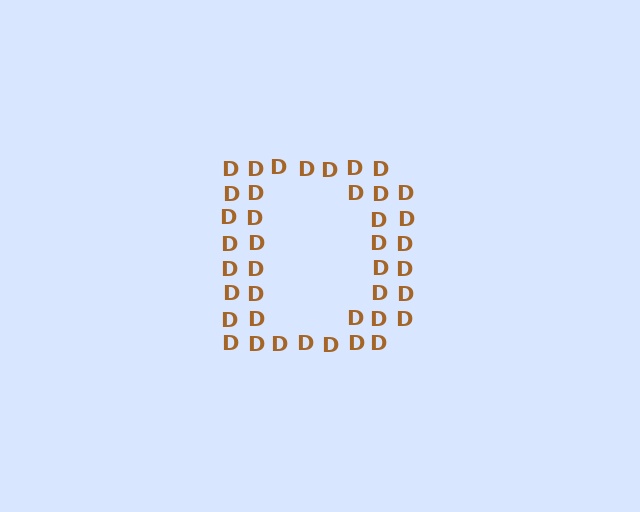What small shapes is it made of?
It is made of small letter D's.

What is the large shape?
The large shape is the letter D.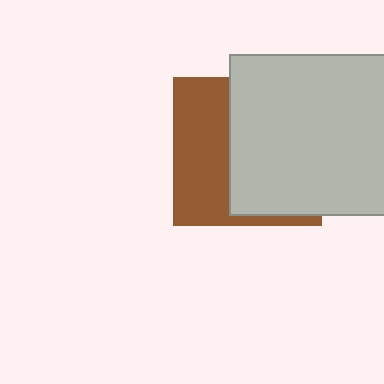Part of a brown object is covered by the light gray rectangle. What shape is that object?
It is a square.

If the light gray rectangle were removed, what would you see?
You would see the complete brown square.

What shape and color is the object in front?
The object in front is a light gray rectangle.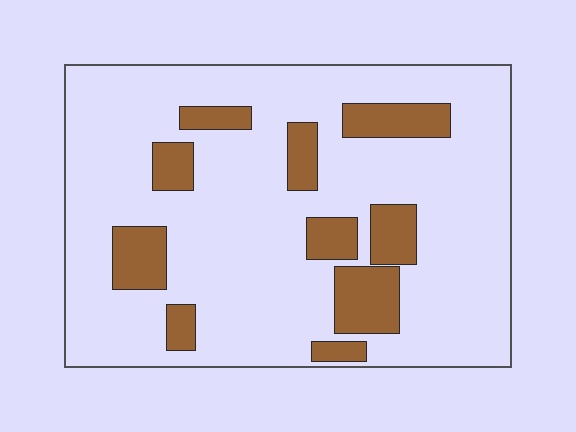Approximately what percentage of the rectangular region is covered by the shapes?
Approximately 20%.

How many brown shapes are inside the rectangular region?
10.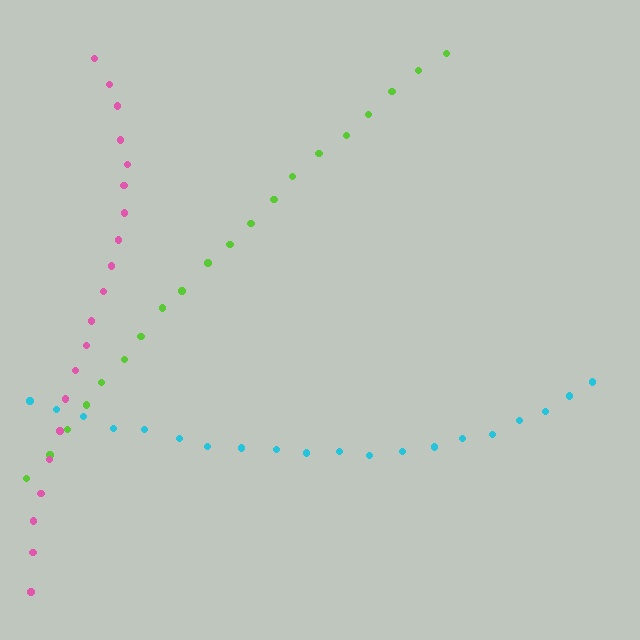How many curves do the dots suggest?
There are 3 distinct paths.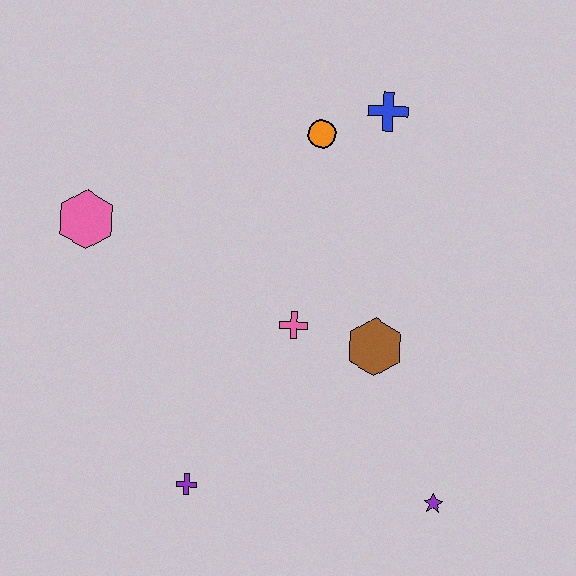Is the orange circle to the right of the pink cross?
Yes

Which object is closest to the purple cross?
The pink cross is closest to the purple cross.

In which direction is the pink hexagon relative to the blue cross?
The pink hexagon is to the left of the blue cross.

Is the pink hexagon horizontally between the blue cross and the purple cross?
No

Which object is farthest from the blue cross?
The purple cross is farthest from the blue cross.